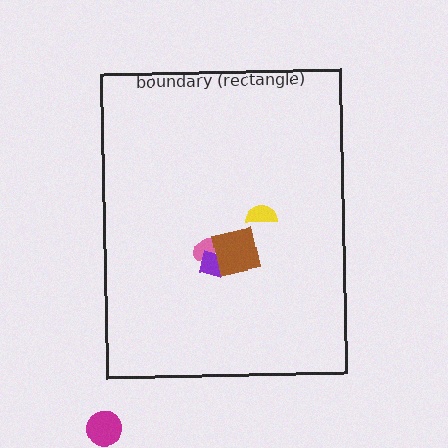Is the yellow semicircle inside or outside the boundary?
Inside.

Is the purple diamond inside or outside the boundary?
Inside.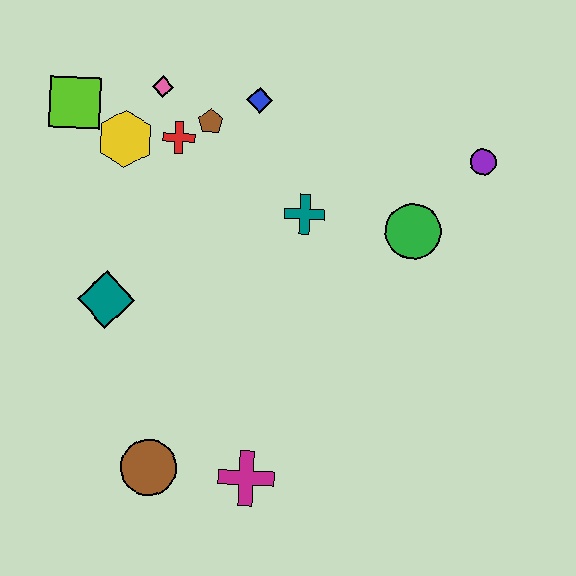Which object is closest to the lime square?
The yellow hexagon is closest to the lime square.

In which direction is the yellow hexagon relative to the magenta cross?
The yellow hexagon is above the magenta cross.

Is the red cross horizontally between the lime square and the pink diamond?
No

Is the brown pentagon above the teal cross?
Yes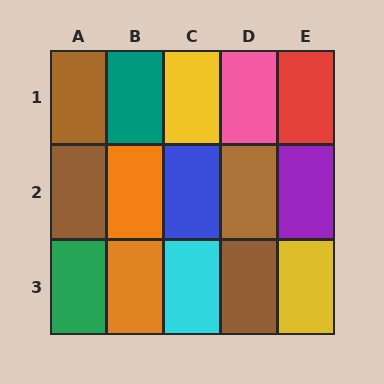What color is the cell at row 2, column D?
Brown.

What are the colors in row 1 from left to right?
Brown, teal, yellow, pink, red.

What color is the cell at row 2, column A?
Brown.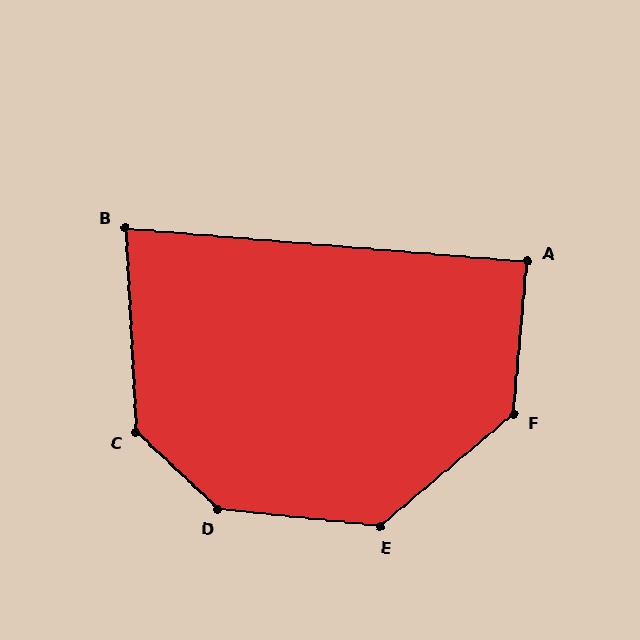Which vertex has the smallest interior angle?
B, at approximately 82 degrees.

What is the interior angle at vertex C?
Approximately 137 degrees (obtuse).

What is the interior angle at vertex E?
Approximately 134 degrees (obtuse).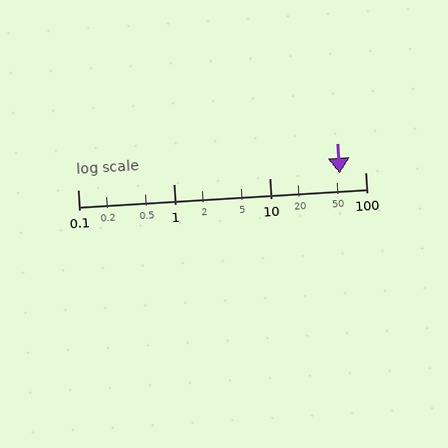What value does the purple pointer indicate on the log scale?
The pointer indicates approximately 54.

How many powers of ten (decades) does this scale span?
The scale spans 3 decades, from 0.1 to 100.